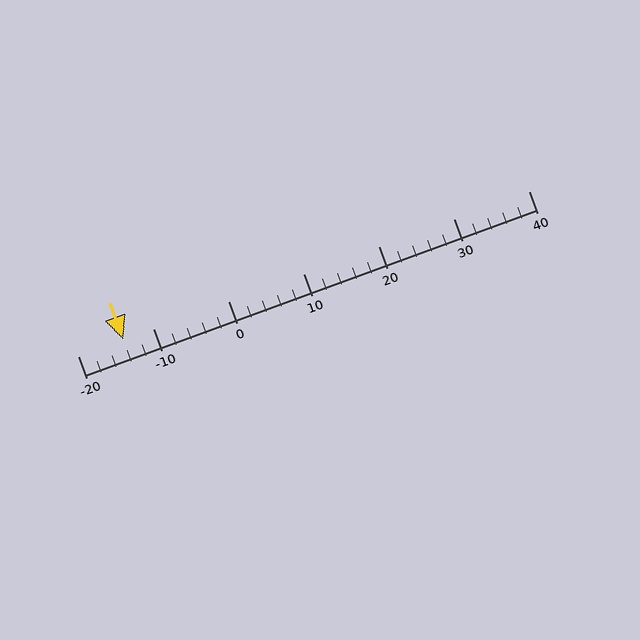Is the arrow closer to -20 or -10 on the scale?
The arrow is closer to -10.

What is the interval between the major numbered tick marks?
The major tick marks are spaced 10 units apart.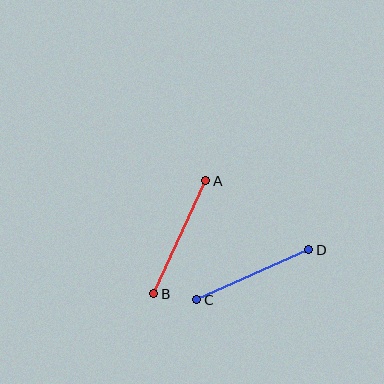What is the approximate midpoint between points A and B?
The midpoint is at approximately (180, 237) pixels.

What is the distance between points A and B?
The distance is approximately 124 pixels.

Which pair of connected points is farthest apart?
Points A and B are farthest apart.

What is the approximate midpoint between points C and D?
The midpoint is at approximately (253, 275) pixels.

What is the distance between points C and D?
The distance is approximately 123 pixels.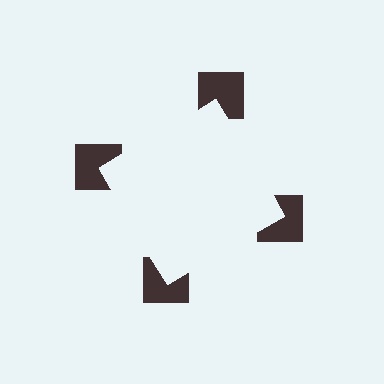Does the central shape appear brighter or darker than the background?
It typically appears slightly brighter than the background, even though no actual brightness change is drawn.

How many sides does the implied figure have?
4 sides.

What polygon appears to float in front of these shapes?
An illusory square — its edges are inferred from the aligned wedge cuts in the notched squares, not physically drawn.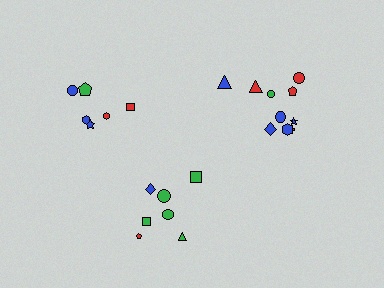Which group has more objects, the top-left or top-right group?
The top-right group.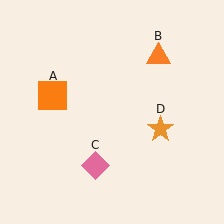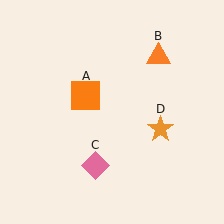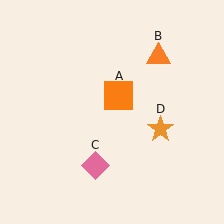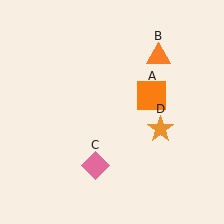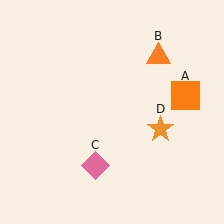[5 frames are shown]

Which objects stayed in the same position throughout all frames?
Orange triangle (object B) and pink diamond (object C) and orange star (object D) remained stationary.